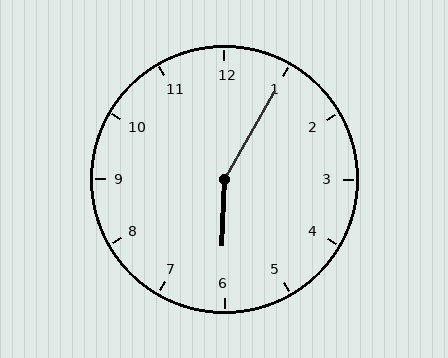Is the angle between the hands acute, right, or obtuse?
It is obtuse.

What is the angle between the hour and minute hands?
Approximately 152 degrees.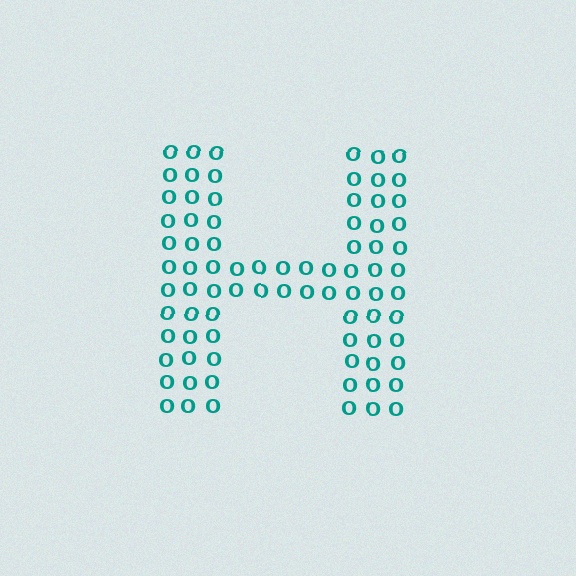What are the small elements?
The small elements are letter O's.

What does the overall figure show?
The overall figure shows the letter H.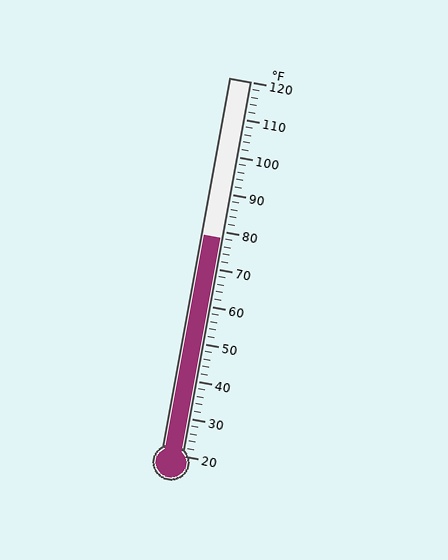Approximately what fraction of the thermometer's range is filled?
The thermometer is filled to approximately 60% of its range.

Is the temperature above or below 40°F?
The temperature is above 40°F.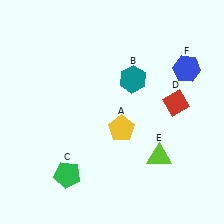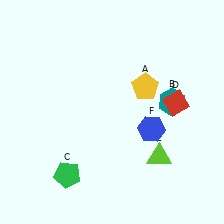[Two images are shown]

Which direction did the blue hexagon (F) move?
The blue hexagon (F) moved down.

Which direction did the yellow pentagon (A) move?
The yellow pentagon (A) moved up.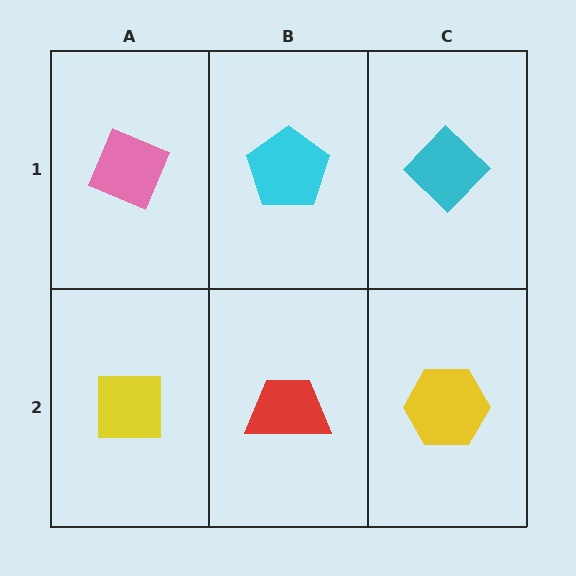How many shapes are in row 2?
3 shapes.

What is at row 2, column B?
A red trapezoid.